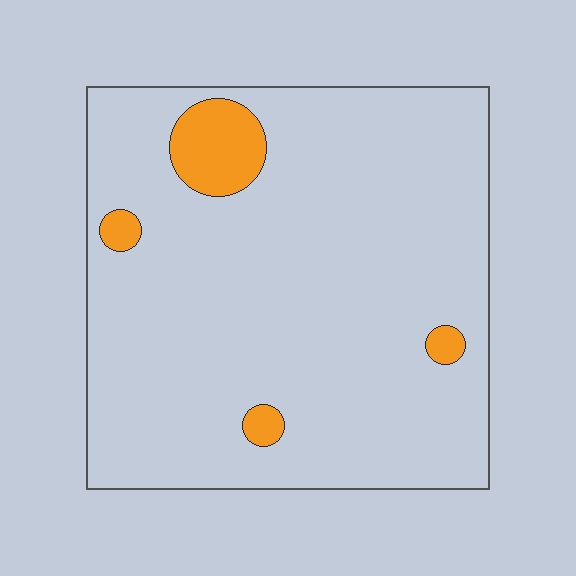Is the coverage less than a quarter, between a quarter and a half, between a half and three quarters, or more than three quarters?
Less than a quarter.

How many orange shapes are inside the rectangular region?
4.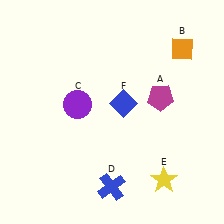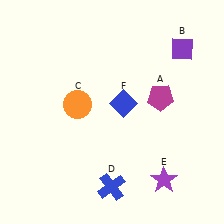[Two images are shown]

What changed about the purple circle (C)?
In Image 1, C is purple. In Image 2, it changed to orange.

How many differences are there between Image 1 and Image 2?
There are 3 differences between the two images.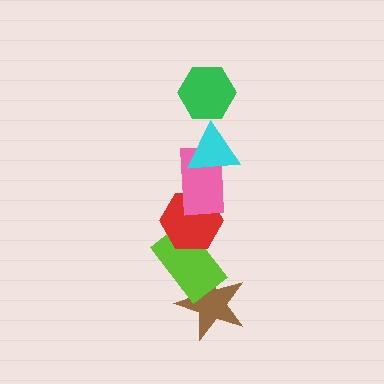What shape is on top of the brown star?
The lime rectangle is on top of the brown star.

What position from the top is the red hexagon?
The red hexagon is 4th from the top.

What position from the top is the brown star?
The brown star is 6th from the top.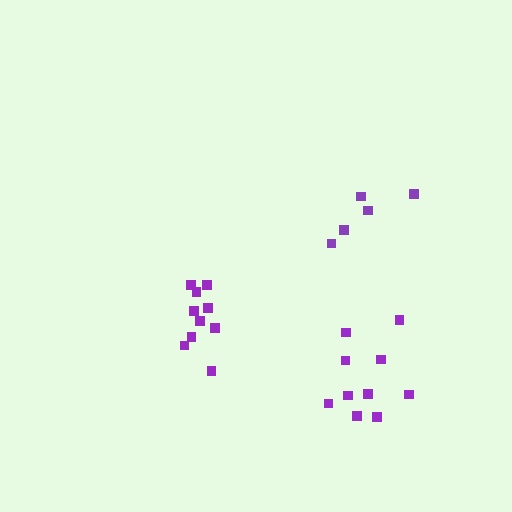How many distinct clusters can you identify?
There are 3 distinct clusters.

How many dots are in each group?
Group 1: 10 dots, Group 2: 10 dots, Group 3: 5 dots (25 total).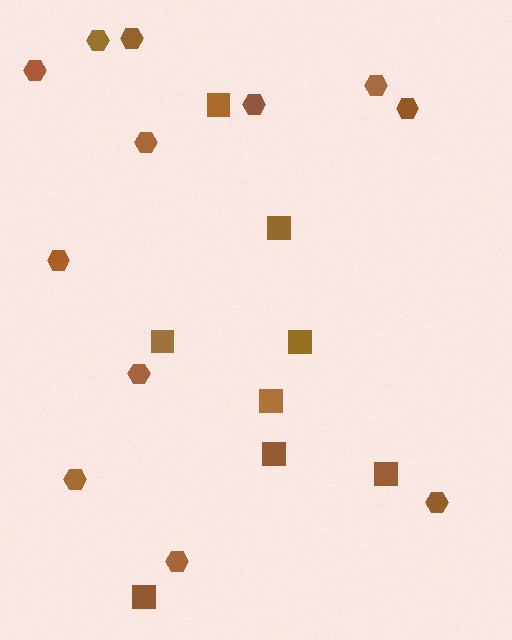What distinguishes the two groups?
There are 2 groups: one group of hexagons (12) and one group of squares (8).